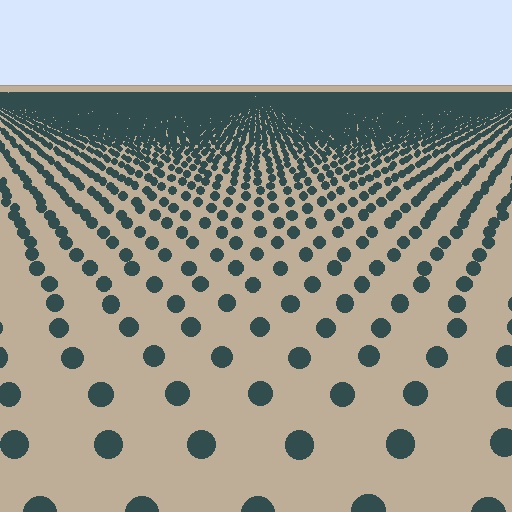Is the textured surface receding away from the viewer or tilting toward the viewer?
The surface is receding away from the viewer. Texture elements get smaller and denser toward the top.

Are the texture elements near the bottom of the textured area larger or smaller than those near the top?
Larger. Near the bottom, elements are closer to the viewer and appear at a bigger on-screen size.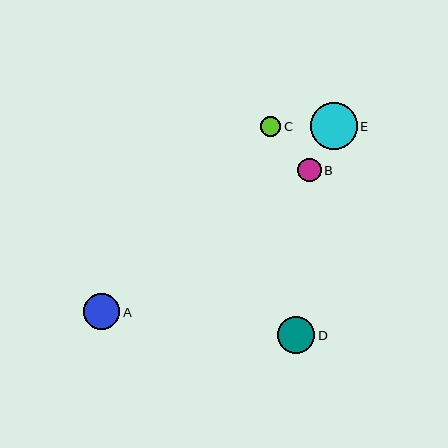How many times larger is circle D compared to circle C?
Circle D is approximately 1.9 times the size of circle C.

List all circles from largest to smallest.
From largest to smallest: E, D, A, B, C.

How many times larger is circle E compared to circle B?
Circle E is approximately 2.0 times the size of circle B.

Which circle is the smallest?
Circle C is the smallest with a size of approximately 20 pixels.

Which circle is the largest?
Circle E is the largest with a size of approximately 47 pixels.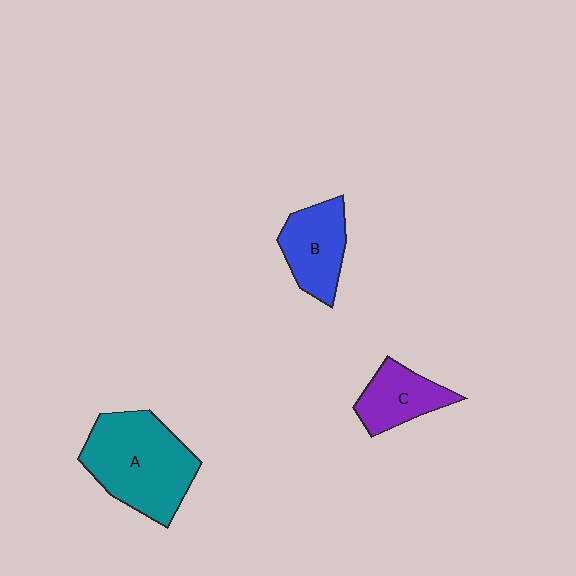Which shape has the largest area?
Shape A (teal).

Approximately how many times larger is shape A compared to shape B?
Approximately 1.8 times.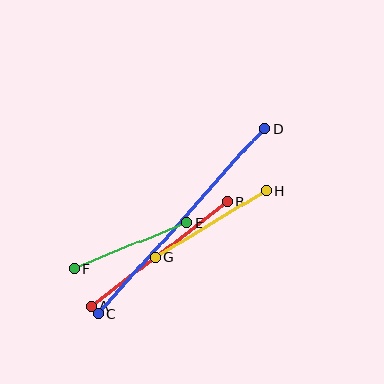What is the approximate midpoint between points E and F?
The midpoint is at approximately (131, 246) pixels.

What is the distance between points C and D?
The distance is approximately 249 pixels.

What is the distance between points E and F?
The distance is approximately 121 pixels.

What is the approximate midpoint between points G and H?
The midpoint is at approximately (211, 224) pixels.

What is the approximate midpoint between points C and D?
The midpoint is at approximately (181, 221) pixels.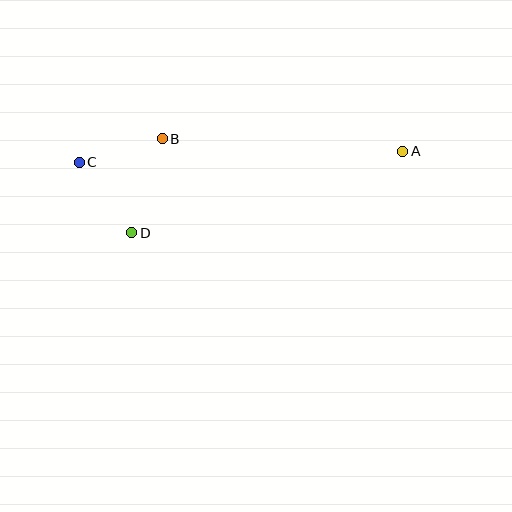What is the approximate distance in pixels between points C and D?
The distance between C and D is approximately 88 pixels.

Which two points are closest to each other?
Points B and C are closest to each other.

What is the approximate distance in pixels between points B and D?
The distance between B and D is approximately 99 pixels.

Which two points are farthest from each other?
Points A and C are farthest from each other.